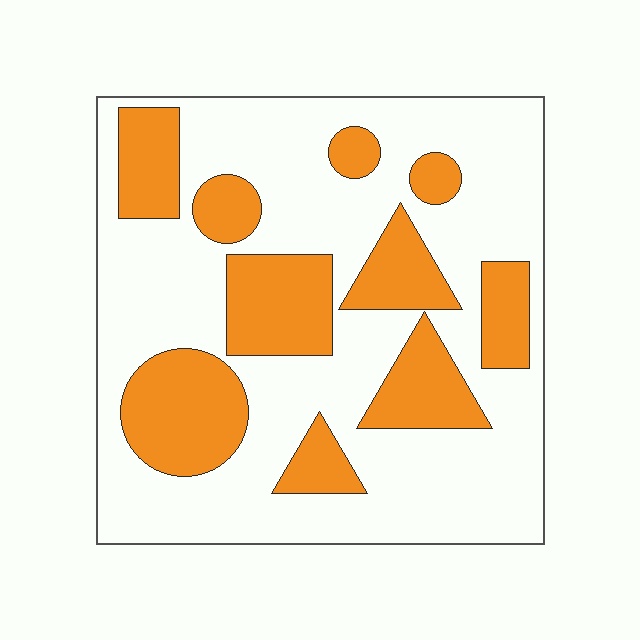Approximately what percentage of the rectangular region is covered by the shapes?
Approximately 30%.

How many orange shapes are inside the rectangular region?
10.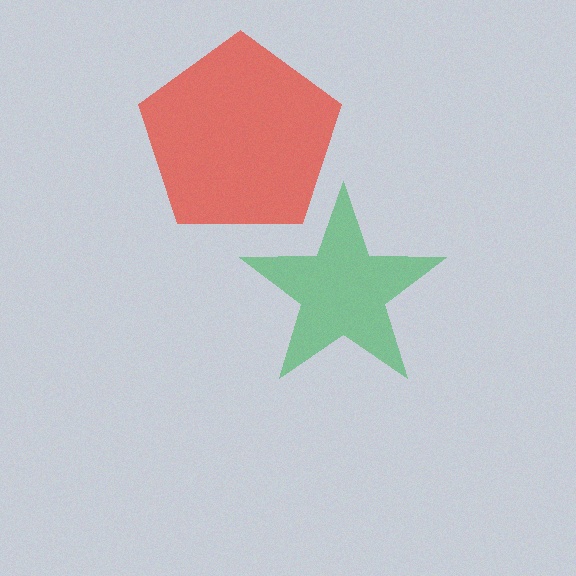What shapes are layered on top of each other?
The layered shapes are: a green star, a red pentagon.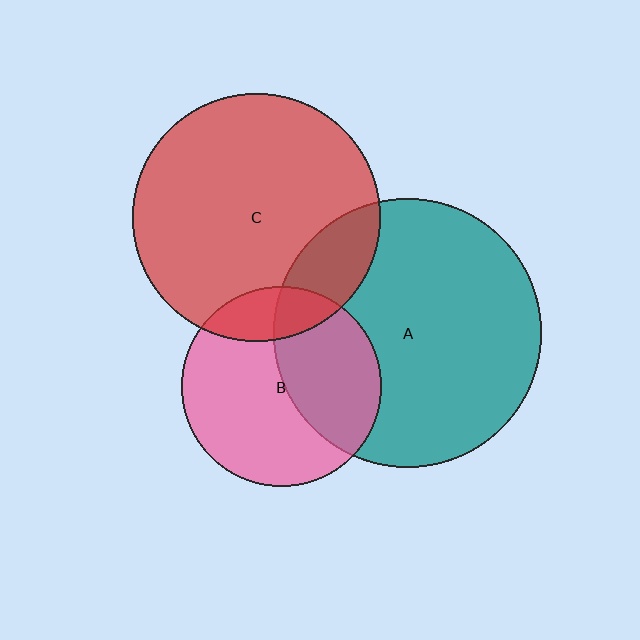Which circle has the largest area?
Circle A (teal).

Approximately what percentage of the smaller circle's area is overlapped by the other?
Approximately 40%.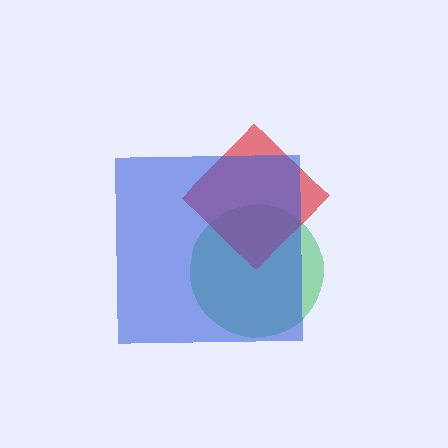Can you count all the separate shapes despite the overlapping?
Yes, there are 3 separate shapes.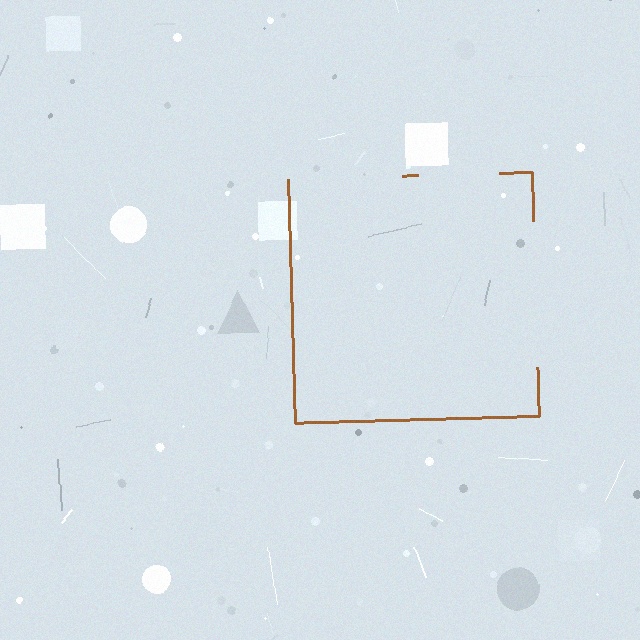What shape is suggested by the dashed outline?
The dashed outline suggests a square.